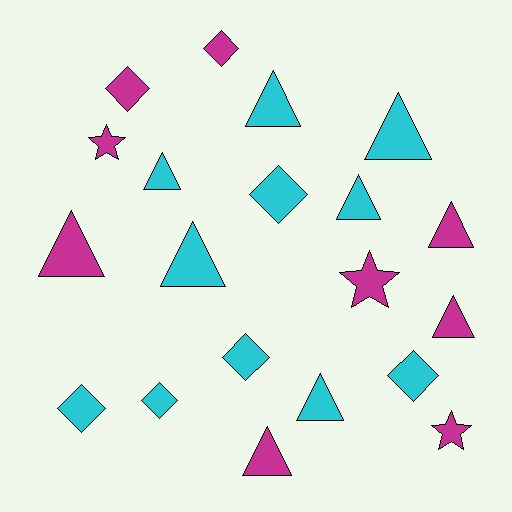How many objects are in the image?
There are 20 objects.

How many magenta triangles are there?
There are 4 magenta triangles.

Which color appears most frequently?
Cyan, with 11 objects.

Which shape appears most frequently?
Triangle, with 10 objects.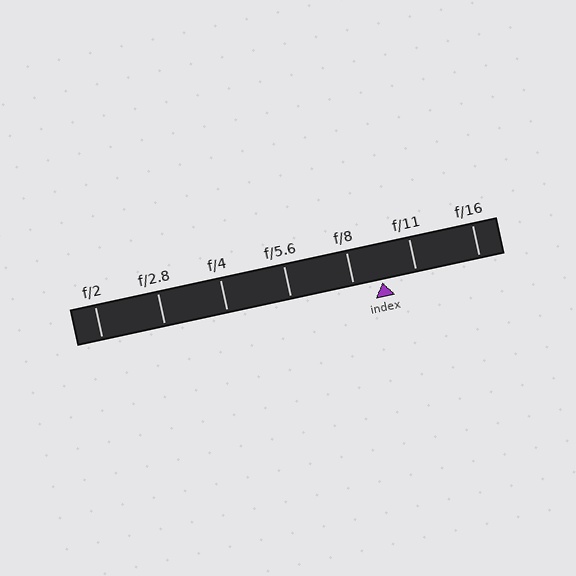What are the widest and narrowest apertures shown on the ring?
The widest aperture shown is f/2 and the narrowest is f/16.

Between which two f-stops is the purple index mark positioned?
The index mark is between f/8 and f/11.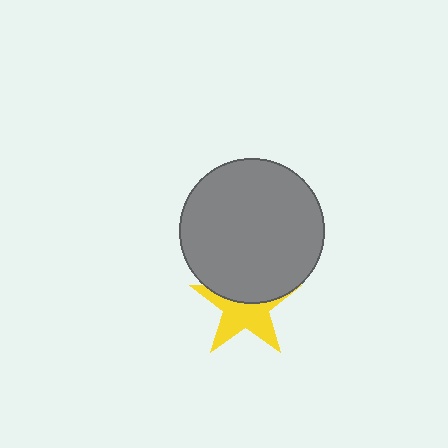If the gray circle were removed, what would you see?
You would see the complete yellow star.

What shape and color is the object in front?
The object in front is a gray circle.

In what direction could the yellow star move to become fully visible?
The yellow star could move down. That would shift it out from behind the gray circle entirely.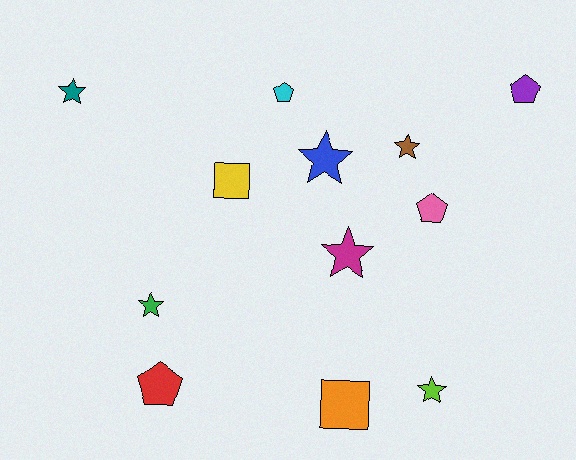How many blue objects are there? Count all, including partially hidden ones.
There is 1 blue object.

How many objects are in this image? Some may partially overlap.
There are 12 objects.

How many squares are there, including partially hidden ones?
There are 2 squares.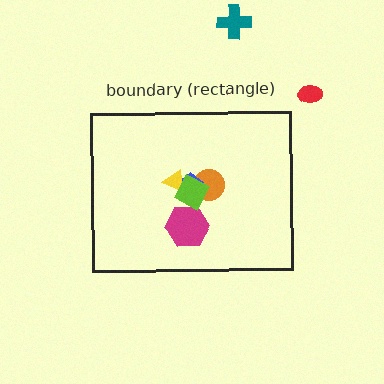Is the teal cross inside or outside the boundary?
Outside.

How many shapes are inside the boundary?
5 inside, 2 outside.